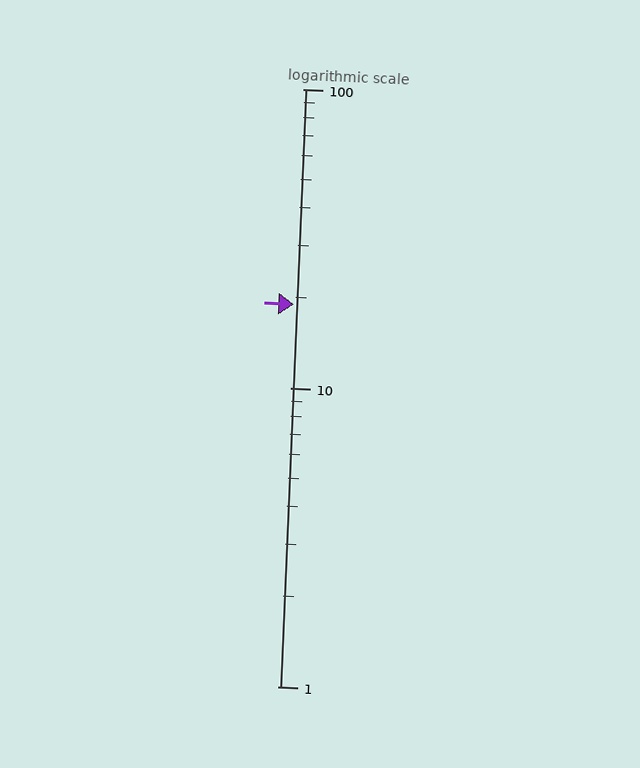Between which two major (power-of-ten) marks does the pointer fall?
The pointer is between 10 and 100.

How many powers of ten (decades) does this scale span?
The scale spans 2 decades, from 1 to 100.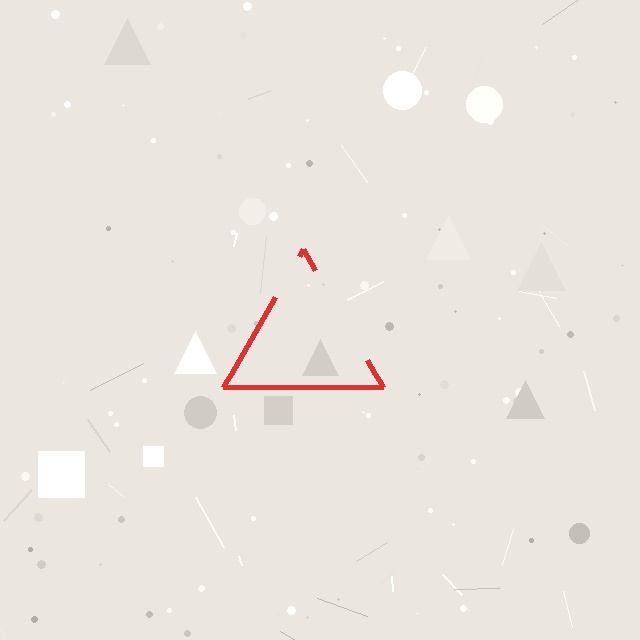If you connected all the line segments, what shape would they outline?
They would outline a triangle.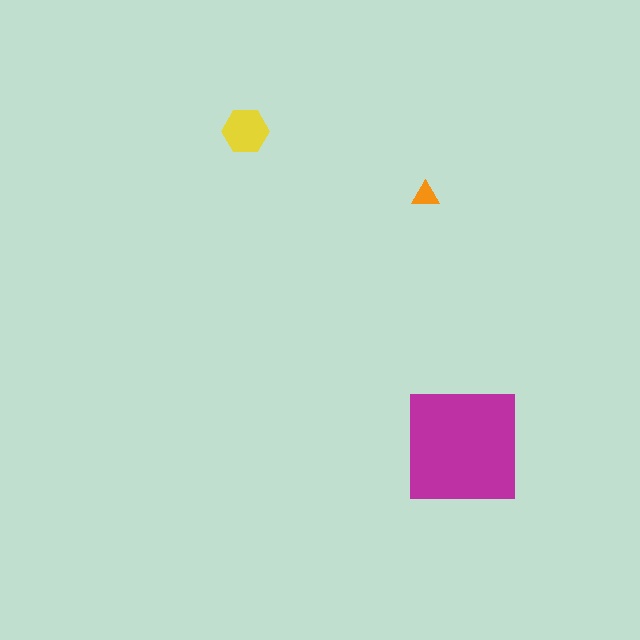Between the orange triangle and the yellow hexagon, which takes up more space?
The yellow hexagon.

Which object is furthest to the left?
The yellow hexagon is leftmost.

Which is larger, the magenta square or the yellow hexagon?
The magenta square.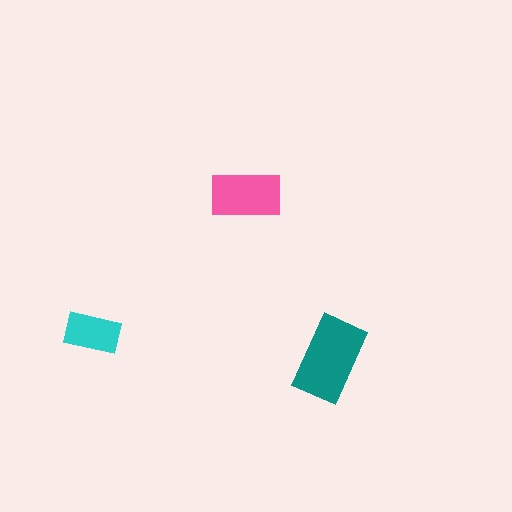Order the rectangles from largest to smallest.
the teal one, the pink one, the cyan one.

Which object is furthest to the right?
The teal rectangle is rightmost.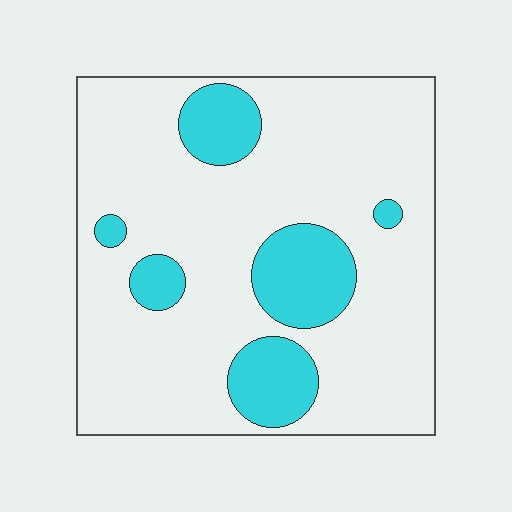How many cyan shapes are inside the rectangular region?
6.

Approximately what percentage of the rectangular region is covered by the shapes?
Approximately 20%.